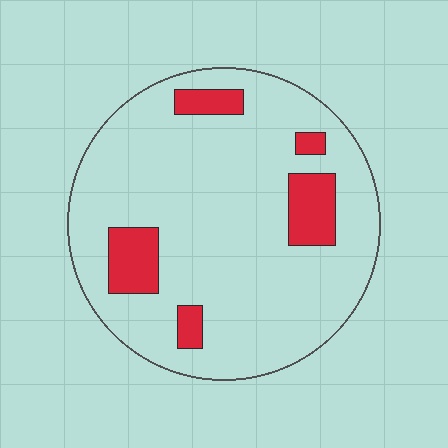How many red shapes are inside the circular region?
5.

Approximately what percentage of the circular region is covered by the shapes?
Approximately 15%.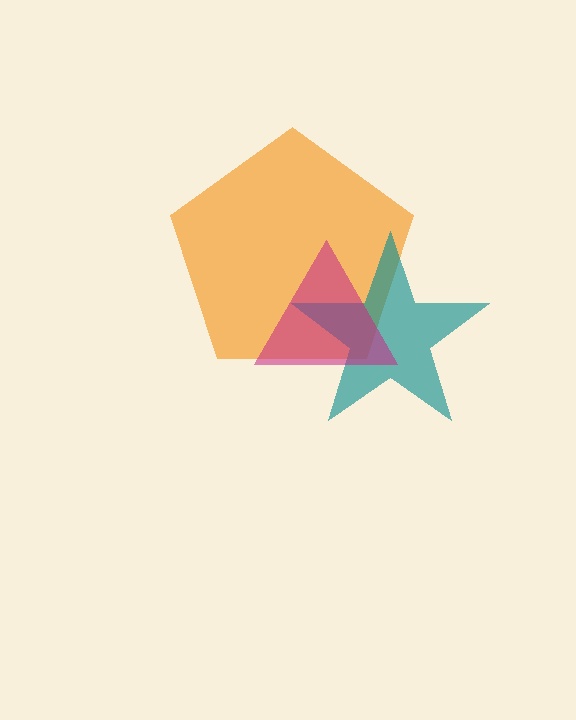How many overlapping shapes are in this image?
There are 3 overlapping shapes in the image.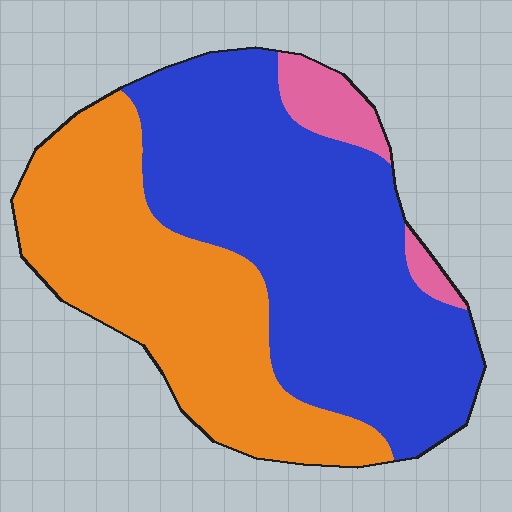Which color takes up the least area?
Pink, at roughly 5%.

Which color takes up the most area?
Blue, at roughly 55%.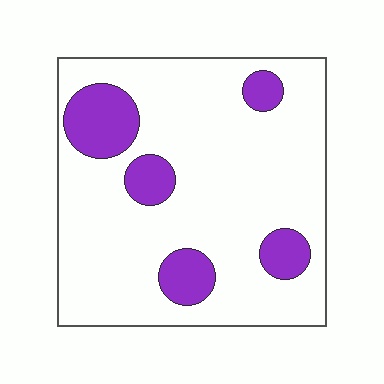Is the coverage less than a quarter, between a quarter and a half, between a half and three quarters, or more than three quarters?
Less than a quarter.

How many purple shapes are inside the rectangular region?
5.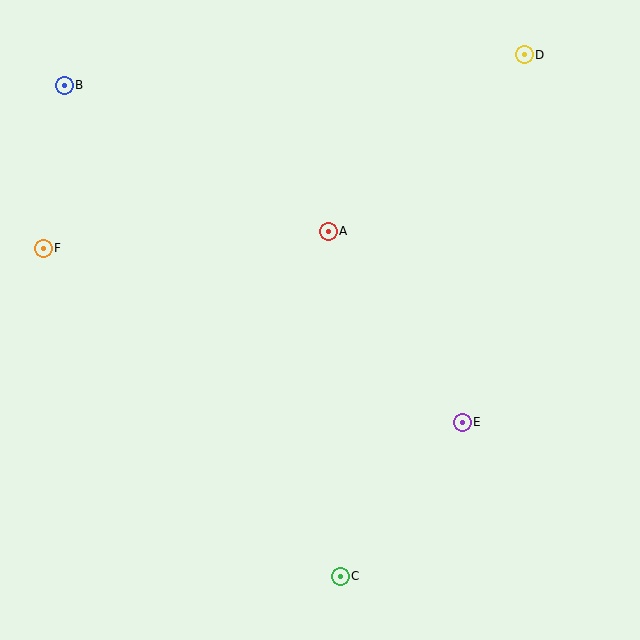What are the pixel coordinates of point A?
Point A is at (328, 231).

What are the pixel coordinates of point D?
Point D is at (524, 55).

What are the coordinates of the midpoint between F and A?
The midpoint between F and A is at (186, 240).